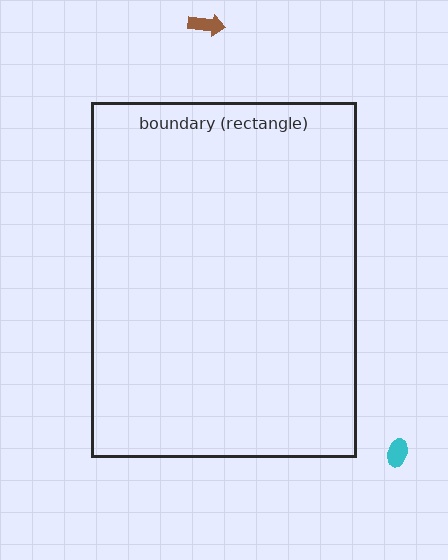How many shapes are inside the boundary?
0 inside, 2 outside.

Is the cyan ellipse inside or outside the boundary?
Outside.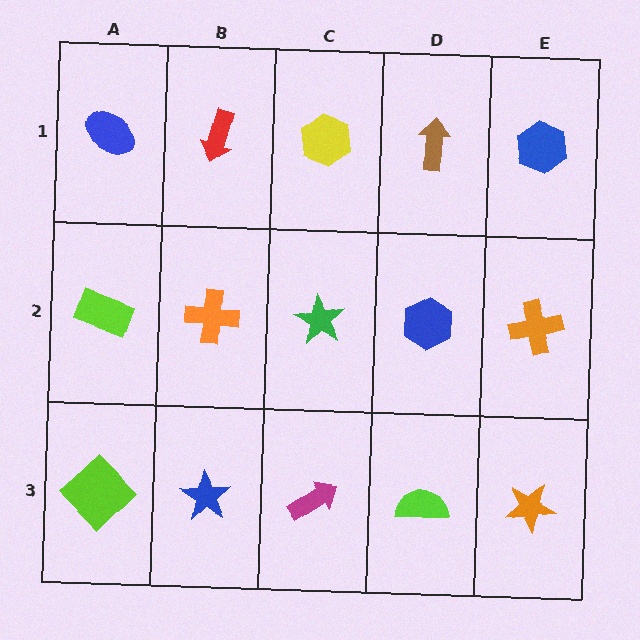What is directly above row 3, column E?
An orange cross.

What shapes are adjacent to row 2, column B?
A red arrow (row 1, column B), a blue star (row 3, column B), a lime rectangle (row 2, column A), a green star (row 2, column C).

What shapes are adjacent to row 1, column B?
An orange cross (row 2, column B), a blue ellipse (row 1, column A), a yellow hexagon (row 1, column C).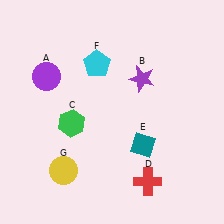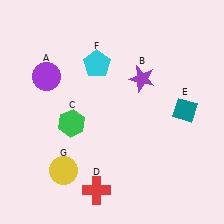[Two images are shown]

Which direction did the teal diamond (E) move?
The teal diamond (E) moved right.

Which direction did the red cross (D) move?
The red cross (D) moved left.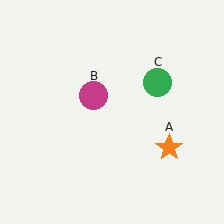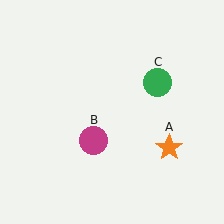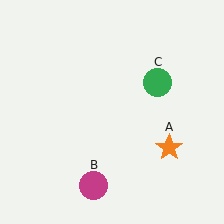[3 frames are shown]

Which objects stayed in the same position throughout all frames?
Orange star (object A) and green circle (object C) remained stationary.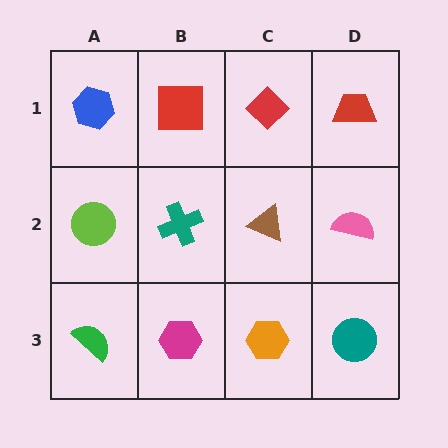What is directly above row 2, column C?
A red diamond.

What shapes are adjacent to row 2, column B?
A red square (row 1, column B), a magenta hexagon (row 3, column B), a lime circle (row 2, column A), a brown triangle (row 2, column C).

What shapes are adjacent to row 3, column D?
A pink semicircle (row 2, column D), an orange hexagon (row 3, column C).